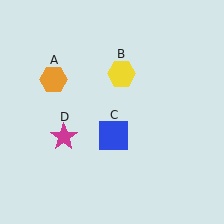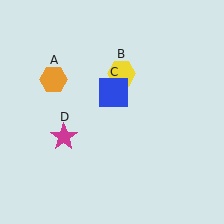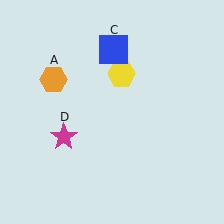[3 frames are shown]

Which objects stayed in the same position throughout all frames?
Orange hexagon (object A) and yellow hexagon (object B) and magenta star (object D) remained stationary.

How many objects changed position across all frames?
1 object changed position: blue square (object C).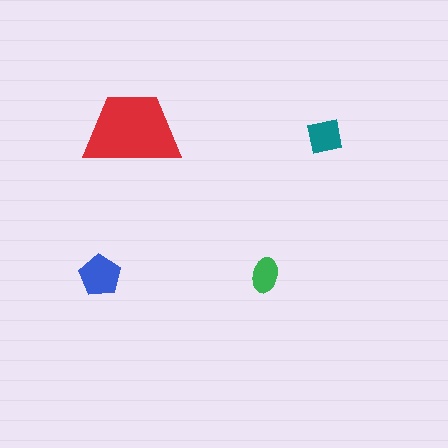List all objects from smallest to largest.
The green ellipse, the teal square, the blue pentagon, the red trapezoid.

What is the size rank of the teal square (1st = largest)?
3rd.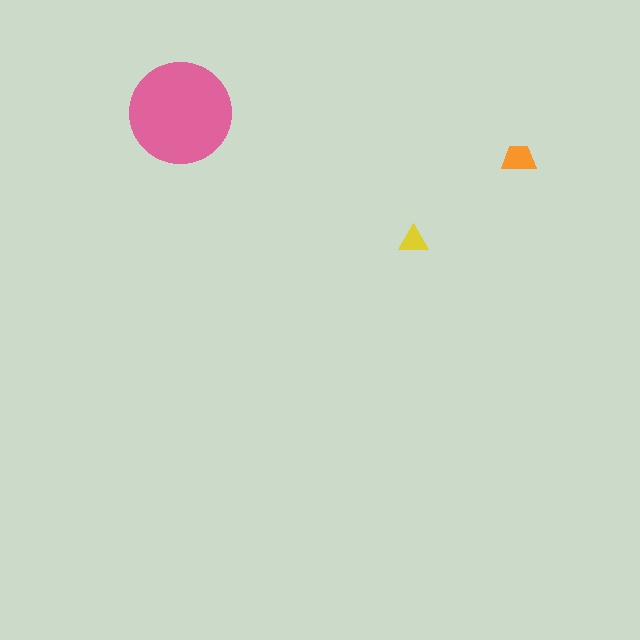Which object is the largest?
The pink circle.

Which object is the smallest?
The yellow triangle.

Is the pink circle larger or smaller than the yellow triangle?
Larger.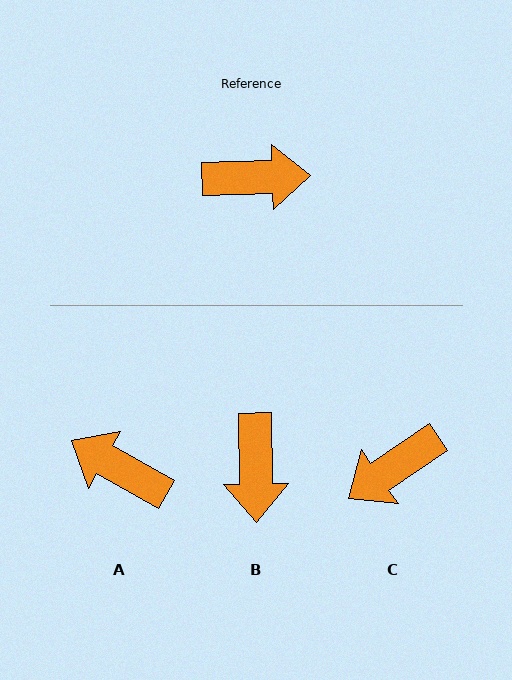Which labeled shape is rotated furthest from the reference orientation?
A, about 149 degrees away.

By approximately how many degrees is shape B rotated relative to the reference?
Approximately 91 degrees clockwise.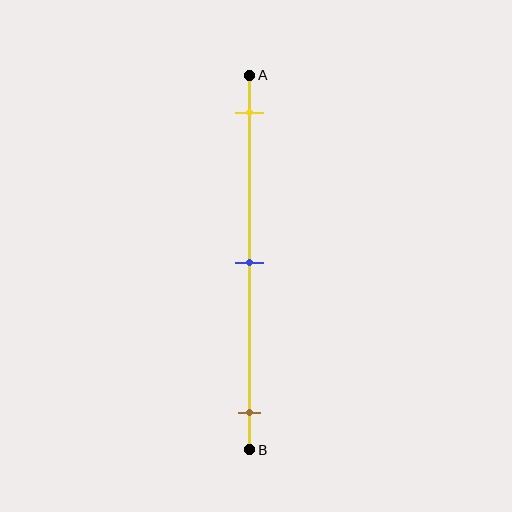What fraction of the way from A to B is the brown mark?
The brown mark is approximately 90% (0.9) of the way from A to B.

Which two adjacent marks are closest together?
The yellow and blue marks are the closest adjacent pair.